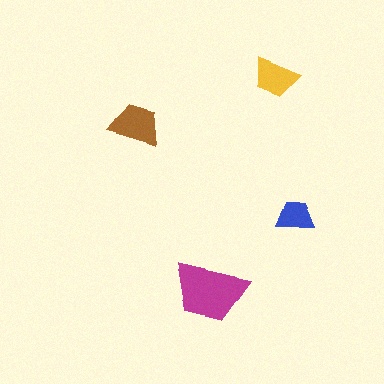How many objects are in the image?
There are 4 objects in the image.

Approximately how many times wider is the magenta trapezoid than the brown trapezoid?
About 1.5 times wider.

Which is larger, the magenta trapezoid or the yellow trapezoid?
The magenta one.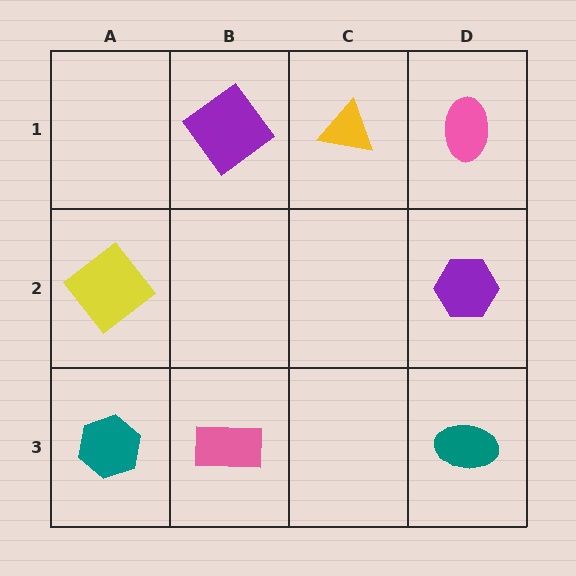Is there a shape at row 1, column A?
No, that cell is empty.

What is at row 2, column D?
A purple hexagon.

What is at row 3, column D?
A teal ellipse.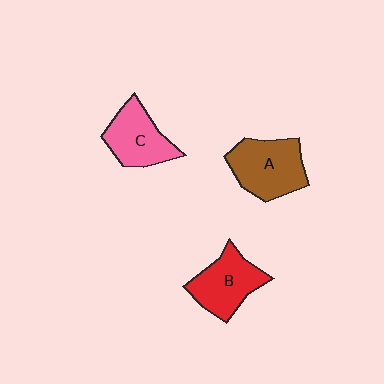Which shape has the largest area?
Shape A (brown).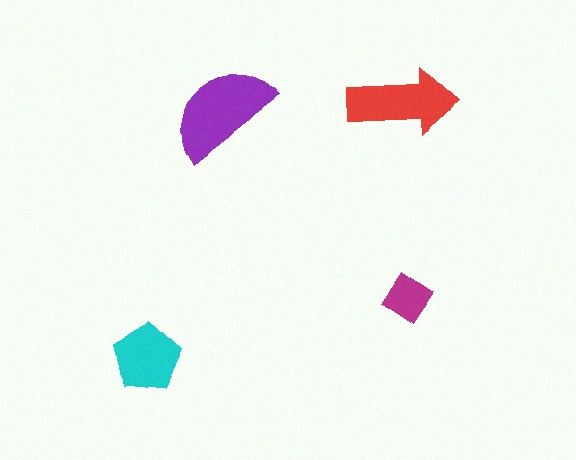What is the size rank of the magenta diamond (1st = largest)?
4th.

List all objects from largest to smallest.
The purple semicircle, the red arrow, the cyan pentagon, the magenta diamond.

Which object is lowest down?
The cyan pentagon is bottommost.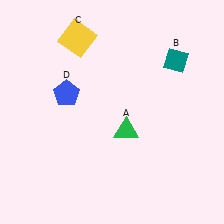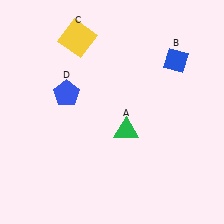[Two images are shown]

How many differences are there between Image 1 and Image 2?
There is 1 difference between the two images.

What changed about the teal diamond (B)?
In Image 1, B is teal. In Image 2, it changed to blue.